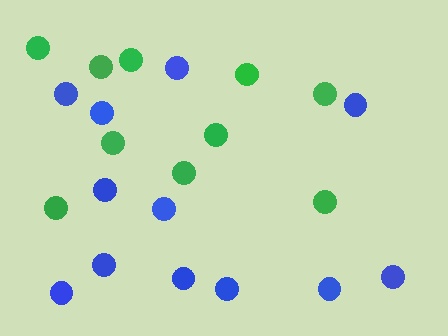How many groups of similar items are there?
There are 2 groups: one group of green circles (10) and one group of blue circles (12).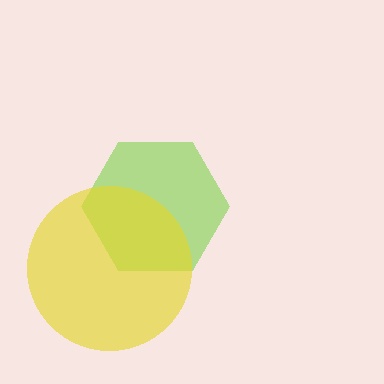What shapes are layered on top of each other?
The layered shapes are: a lime hexagon, a yellow circle.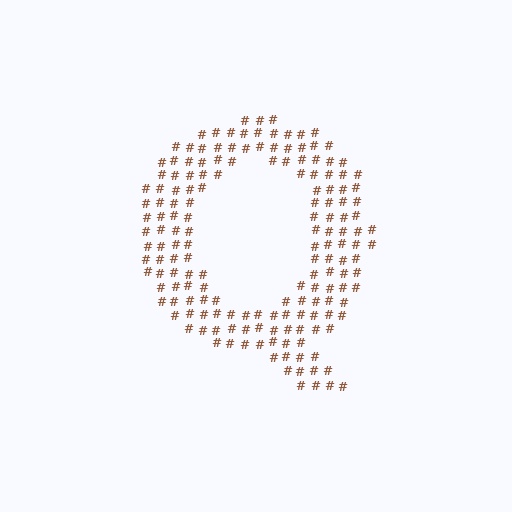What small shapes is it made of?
It is made of small hash symbols.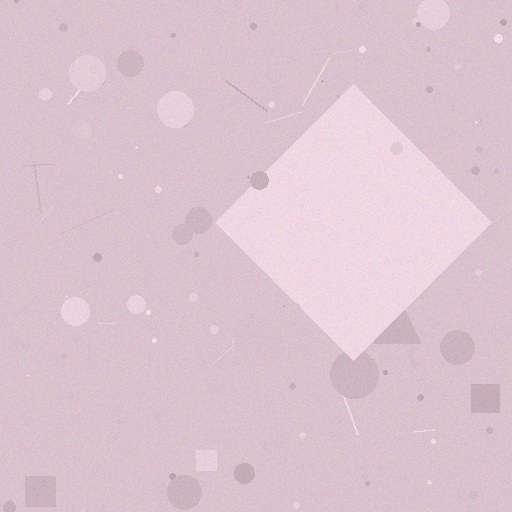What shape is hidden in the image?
A diamond is hidden in the image.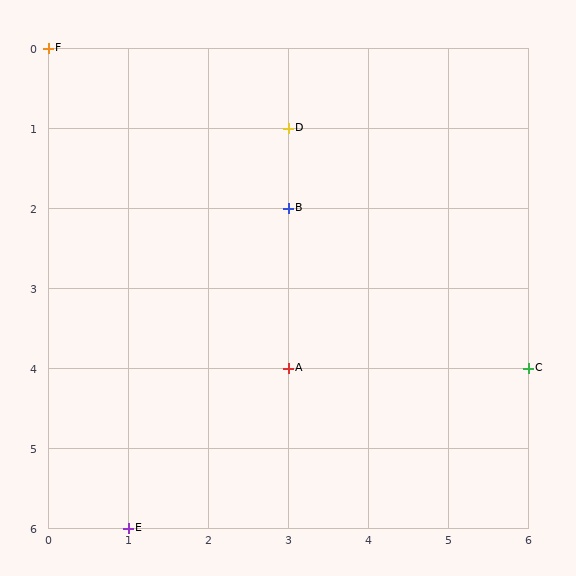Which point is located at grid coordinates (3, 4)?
Point A is at (3, 4).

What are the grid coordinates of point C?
Point C is at grid coordinates (6, 4).